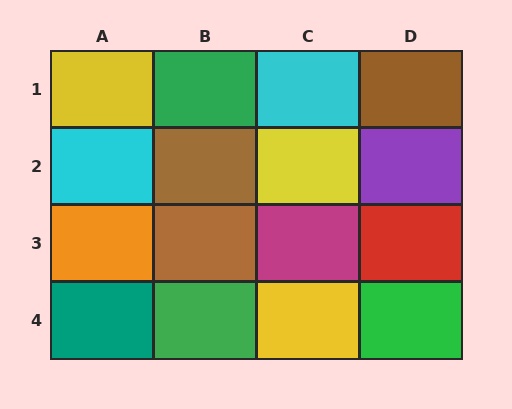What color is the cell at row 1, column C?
Cyan.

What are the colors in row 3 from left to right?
Orange, brown, magenta, red.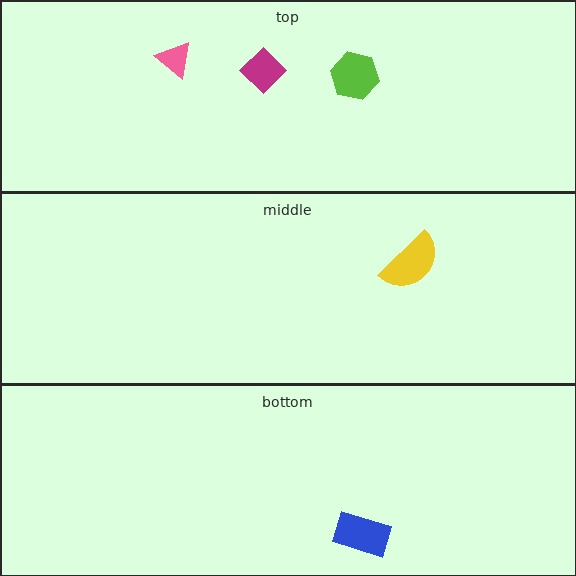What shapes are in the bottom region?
The blue rectangle.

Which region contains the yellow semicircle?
The middle region.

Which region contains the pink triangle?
The top region.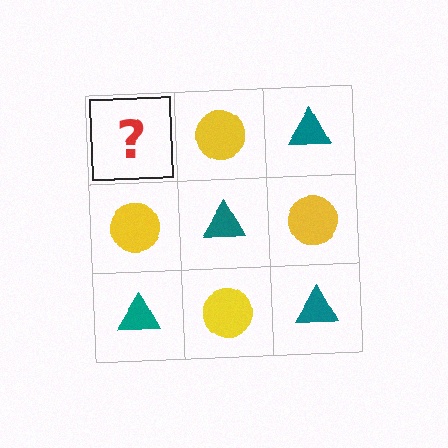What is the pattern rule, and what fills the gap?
The rule is that it alternates teal triangle and yellow circle in a checkerboard pattern. The gap should be filled with a teal triangle.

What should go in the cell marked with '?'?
The missing cell should contain a teal triangle.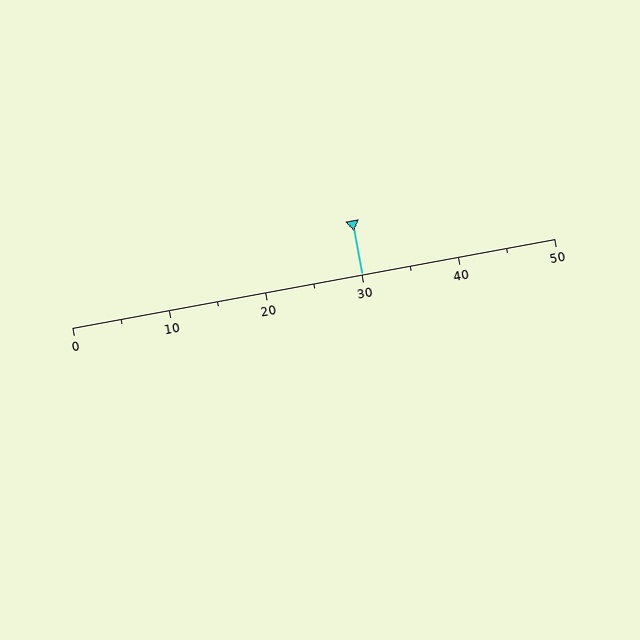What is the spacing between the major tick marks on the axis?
The major ticks are spaced 10 apart.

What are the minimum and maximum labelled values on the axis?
The axis runs from 0 to 50.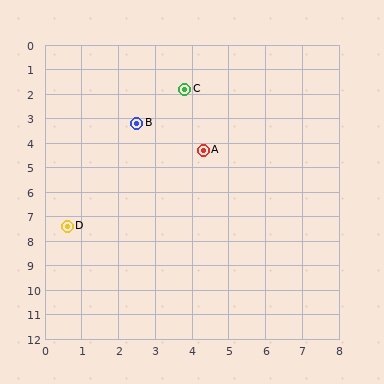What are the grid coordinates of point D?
Point D is at approximately (0.6, 7.4).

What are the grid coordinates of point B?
Point B is at approximately (2.5, 3.2).